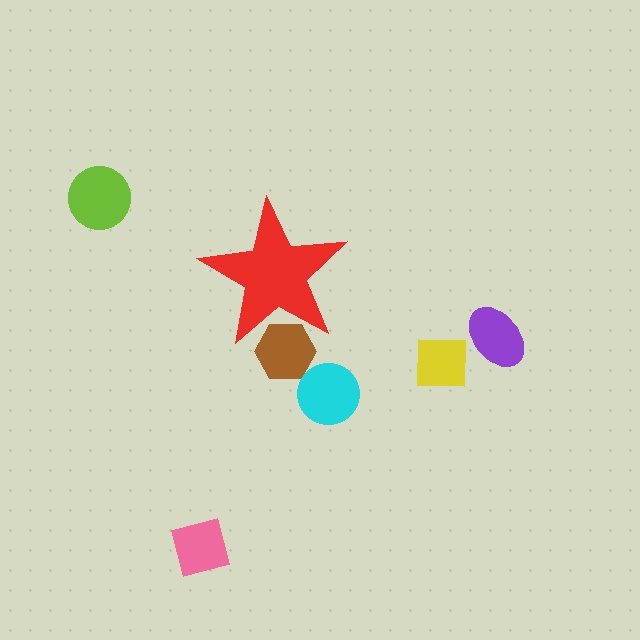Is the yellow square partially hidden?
No, the yellow square is fully visible.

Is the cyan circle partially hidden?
No, the cyan circle is fully visible.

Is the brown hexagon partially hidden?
Yes, the brown hexagon is partially hidden behind the red star.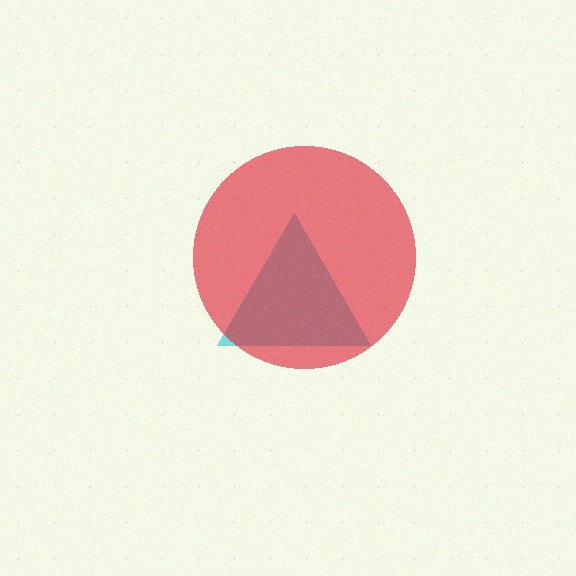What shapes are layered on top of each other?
The layered shapes are: a cyan triangle, a red circle.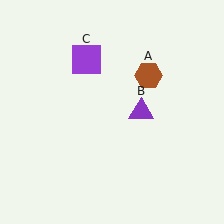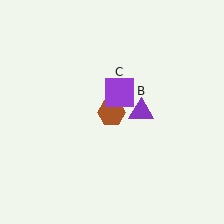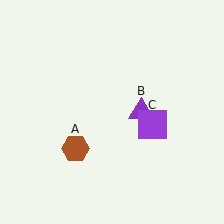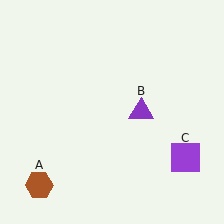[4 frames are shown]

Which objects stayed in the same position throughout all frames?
Purple triangle (object B) remained stationary.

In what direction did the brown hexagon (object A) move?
The brown hexagon (object A) moved down and to the left.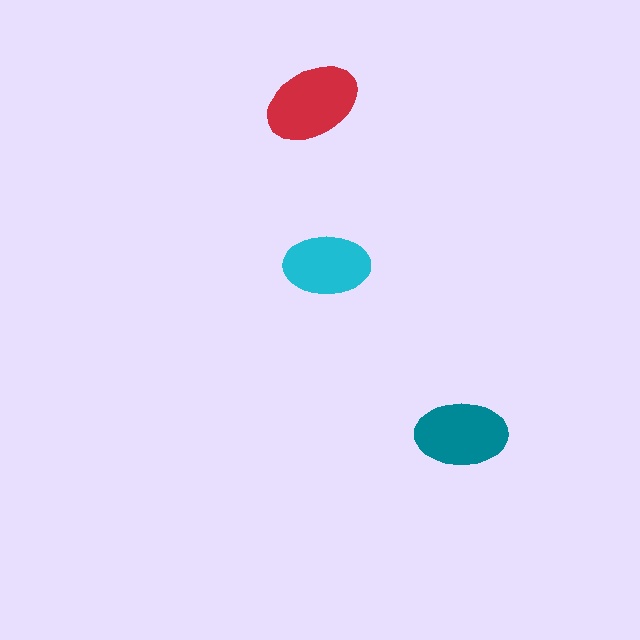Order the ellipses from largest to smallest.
the red one, the teal one, the cyan one.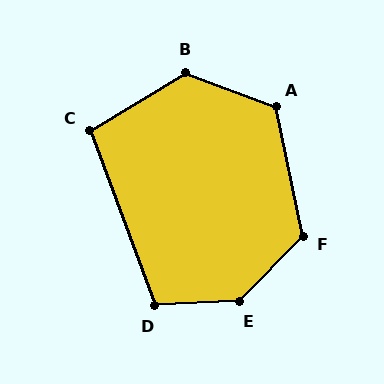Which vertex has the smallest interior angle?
C, at approximately 101 degrees.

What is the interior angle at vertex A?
Approximately 123 degrees (obtuse).